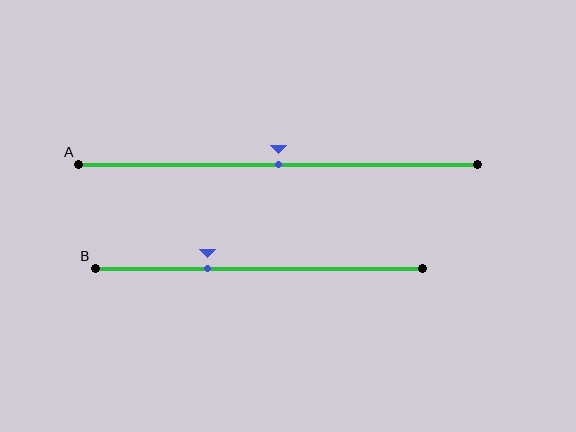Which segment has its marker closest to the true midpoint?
Segment A has its marker closest to the true midpoint.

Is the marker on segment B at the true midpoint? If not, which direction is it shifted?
No, the marker on segment B is shifted to the left by about 16% of the segment length.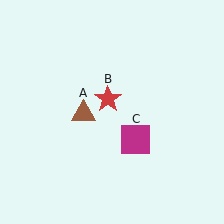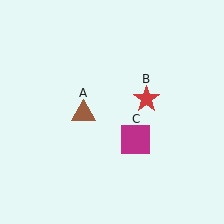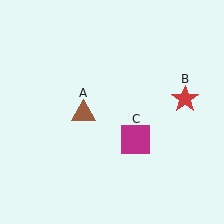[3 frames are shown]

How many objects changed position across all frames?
1 object changed position: red star (object B).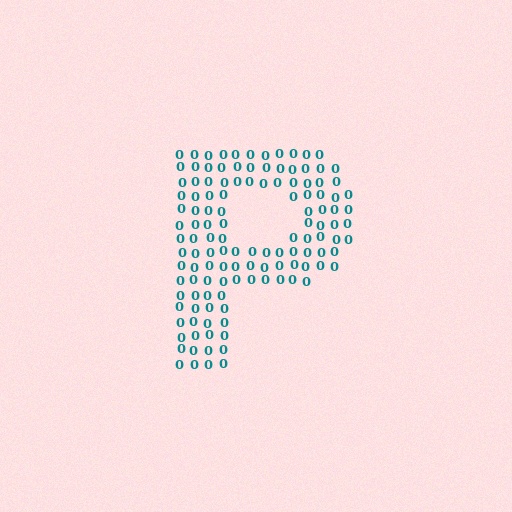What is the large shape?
The large shape is the letter P.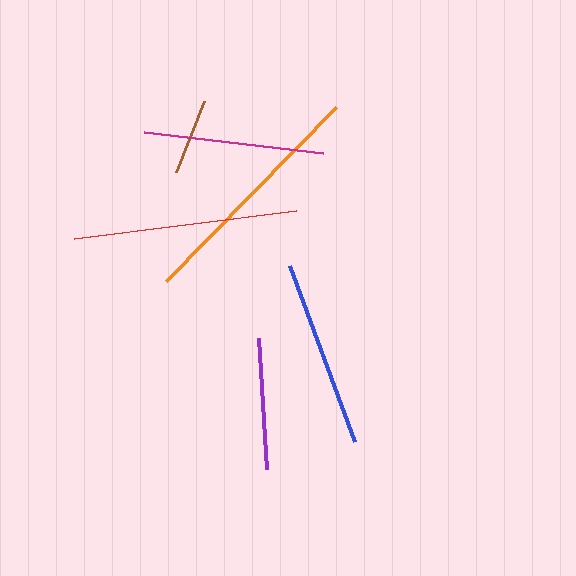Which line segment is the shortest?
The brown line is the shortest at approximately 77 pixels.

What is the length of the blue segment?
The blue segment is approximately 188 pixels long.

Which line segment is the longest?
The orange line is the longest at approximately 243 pixels.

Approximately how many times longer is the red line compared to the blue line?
The red line is approximately 1.2 times the length of the blue line.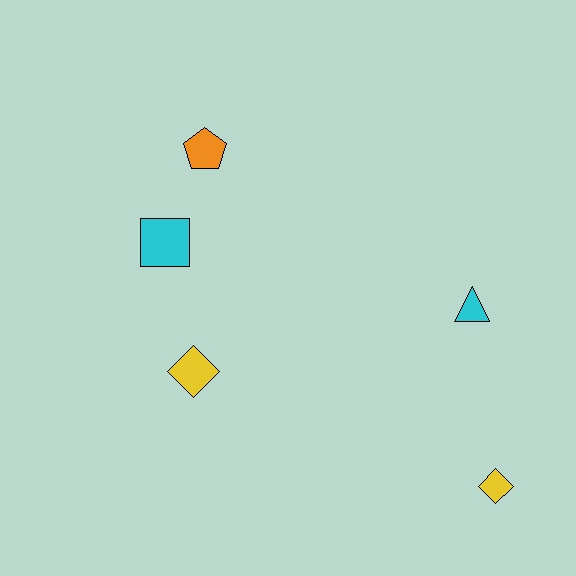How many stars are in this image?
There are no stars.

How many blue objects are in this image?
There are no blue objects.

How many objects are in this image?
There are 5 objects.